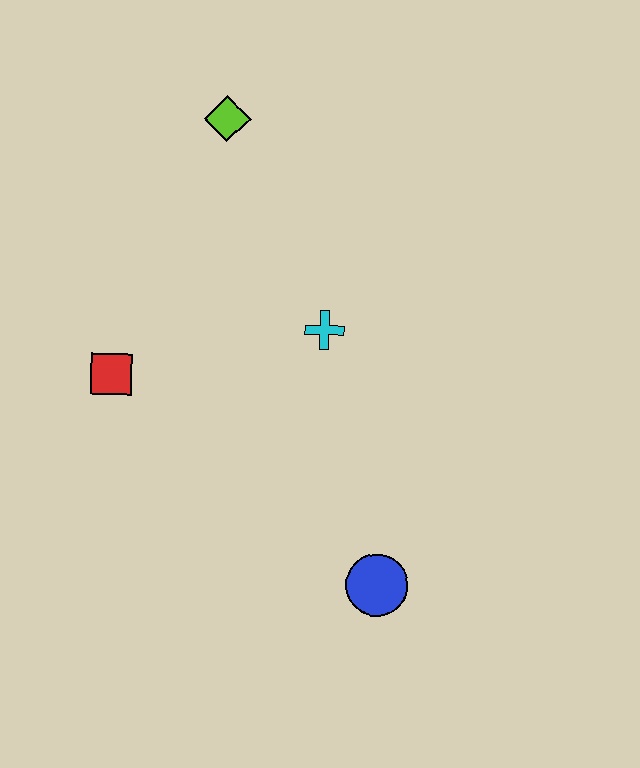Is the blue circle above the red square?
No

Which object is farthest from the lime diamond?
The blue circle is farthest from the lime diamond.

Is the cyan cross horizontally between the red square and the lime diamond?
No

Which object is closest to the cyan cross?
The red square is closest to the cyan cross.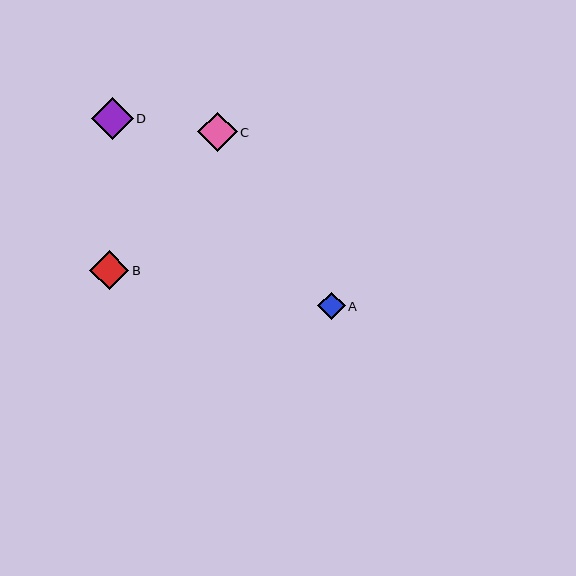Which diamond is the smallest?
Diamond A is the smallest with a size of approximately 27 pixels.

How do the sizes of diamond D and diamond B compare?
Diamond D and diamond B are approximately the same size.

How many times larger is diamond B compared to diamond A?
Diamond B is approximately 1.4 times the size of diamond A.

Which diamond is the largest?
Diamond D is the largest with a size of approximately 42 pixels.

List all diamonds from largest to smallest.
From largest to smallest: D, B, C, A.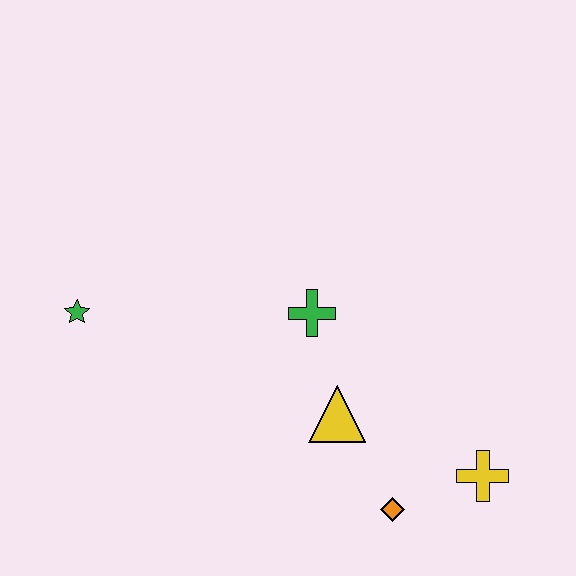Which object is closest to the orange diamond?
The yellow cross is closest to the orange diamond.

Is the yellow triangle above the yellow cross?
Yes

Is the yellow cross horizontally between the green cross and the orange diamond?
No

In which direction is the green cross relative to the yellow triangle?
The green cross is above the yellow triangle.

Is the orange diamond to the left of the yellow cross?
Yes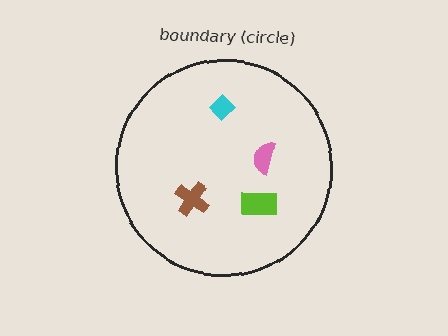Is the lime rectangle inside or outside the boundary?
Inside.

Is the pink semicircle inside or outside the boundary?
Inside.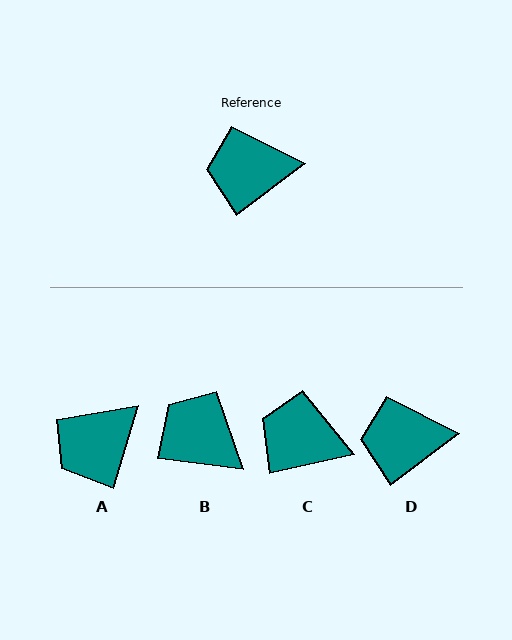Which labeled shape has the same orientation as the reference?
D.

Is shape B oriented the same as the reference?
No, it is off by about 44 degrees.